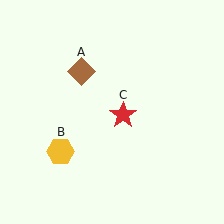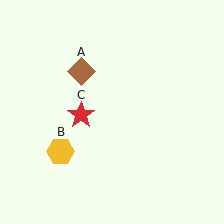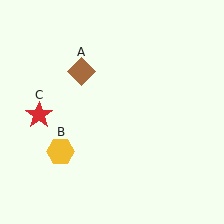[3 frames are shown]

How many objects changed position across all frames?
1 object changed position: red star (object C).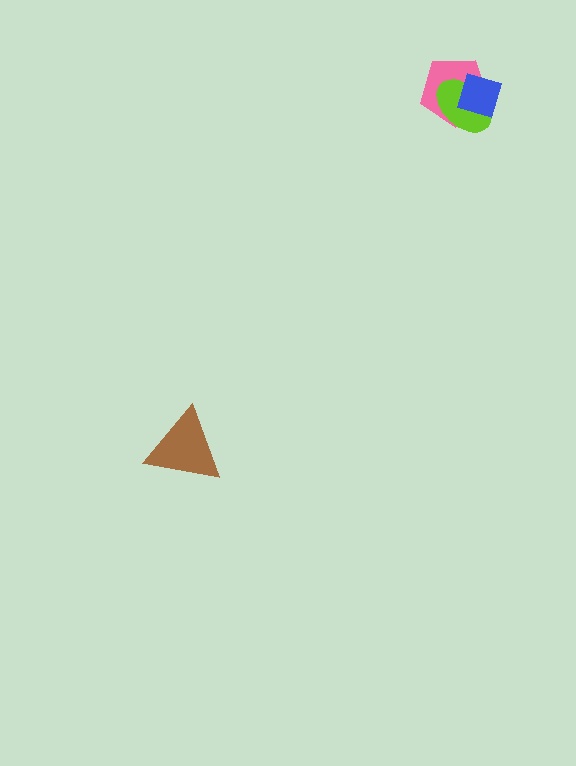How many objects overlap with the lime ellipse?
2 objects overlap with the lime ellipse.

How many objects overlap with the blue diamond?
2 objects overlap with the blue diamond.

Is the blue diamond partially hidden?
No, no other shape covers it.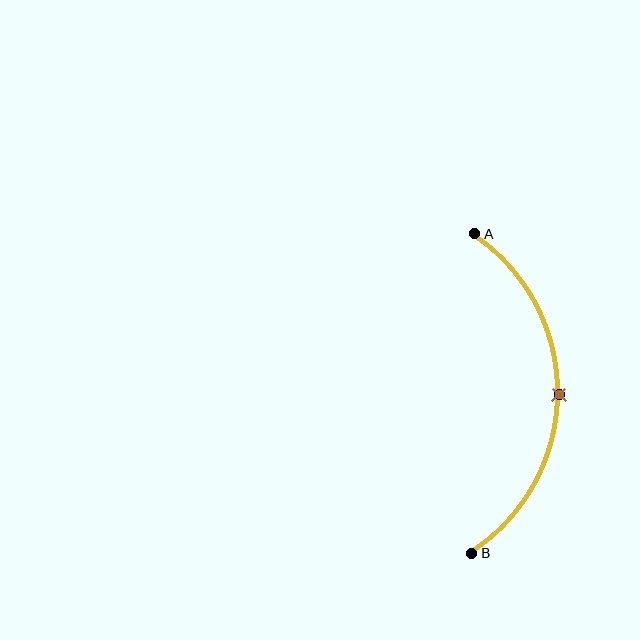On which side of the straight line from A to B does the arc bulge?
The arc bulges to the right of the straight line connecting A and B.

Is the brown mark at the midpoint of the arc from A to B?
Yes. The brown mark lies on the arc at equal arc-length from both A and B — it is the arc midpoint.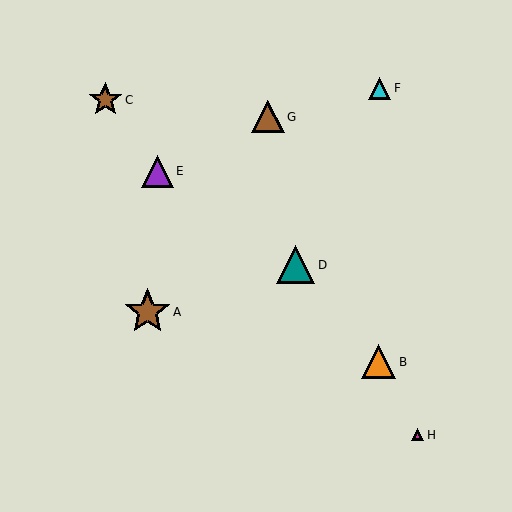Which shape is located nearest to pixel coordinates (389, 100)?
The cyan triangle (labeled F) at (380, 88) is nearest to that location.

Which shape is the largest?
The brown star (labeled A) is the largest.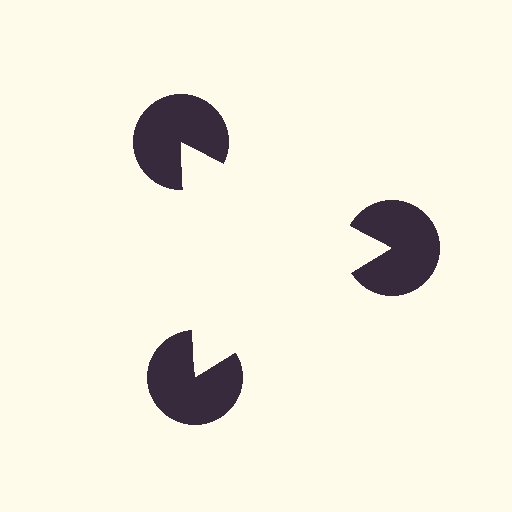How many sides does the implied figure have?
3 sides.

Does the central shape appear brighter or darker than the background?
It typically appears slightly brighter than the background, even though no actual brightness change is drawn.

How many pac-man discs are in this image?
There are 3 — one at each vertex of the illusory triangle.